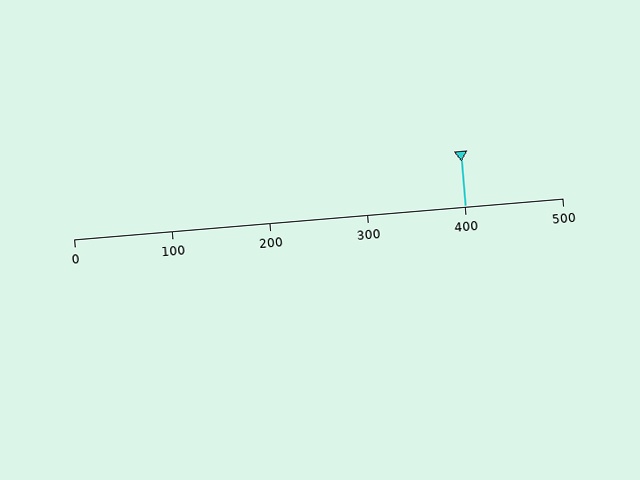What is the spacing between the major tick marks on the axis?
The major ticks are spaced 100 apart.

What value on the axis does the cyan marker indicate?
The marker indicates approximately 400.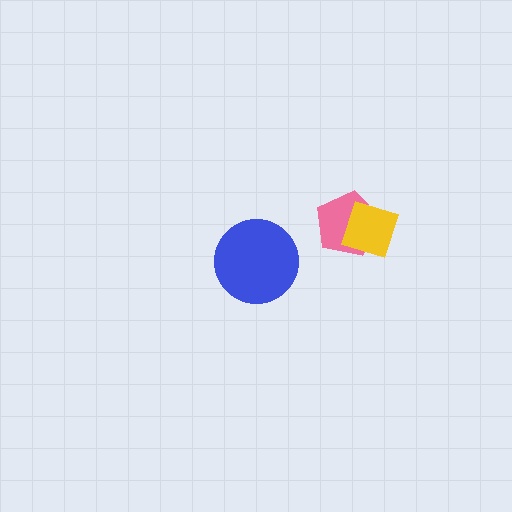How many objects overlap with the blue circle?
0 objects overlap with the blue circle.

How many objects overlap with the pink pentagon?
1 object overlaps with the pink pentagon.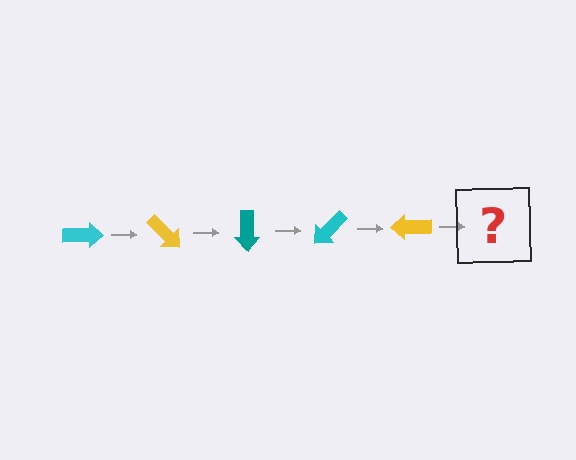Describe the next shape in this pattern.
It should be a teal arrow, rotated 225 degrees from the start.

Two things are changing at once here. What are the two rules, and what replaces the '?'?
The two rules are that it rotates 45 degrees each step and the color cycles through cyan, yellow, and teal. The '?' should be a teal arrow, rotated 225 degrees from the start.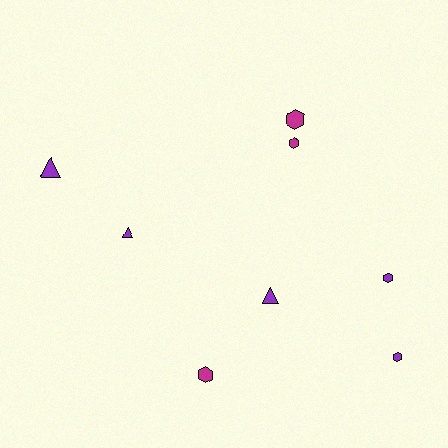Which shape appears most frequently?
Hexagon, with 5 objects.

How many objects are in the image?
There are 8 objects.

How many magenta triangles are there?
There are no magenta triangles.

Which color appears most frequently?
Purple, with 5 objects.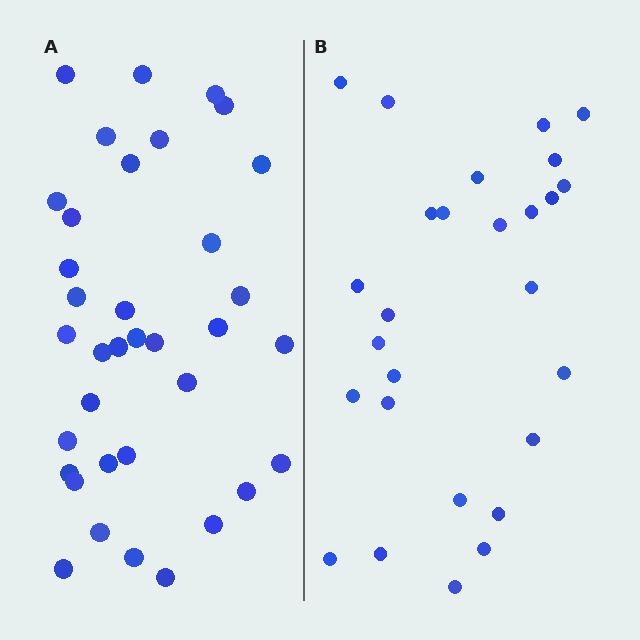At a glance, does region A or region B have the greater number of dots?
Region A (the left region) has more dots.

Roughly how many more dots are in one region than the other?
Region A has roughly 8 or so more dots than region B.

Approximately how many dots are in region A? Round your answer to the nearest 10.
About 40 dots. (The exact count is 36, which rounds to 40.)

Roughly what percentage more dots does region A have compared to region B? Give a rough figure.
About 35% more.